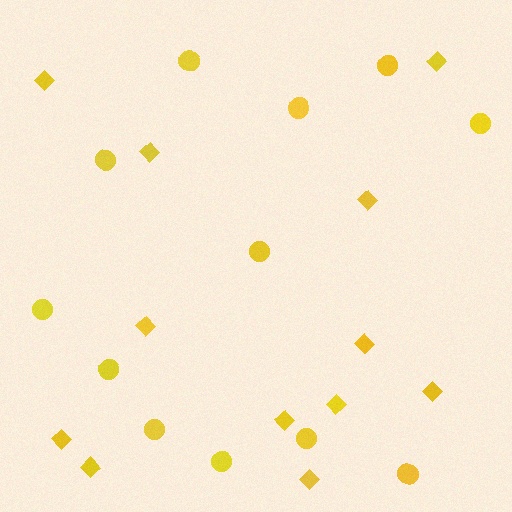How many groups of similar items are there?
There are 2 groups: one group of diamonds (12) and one group of circles (12).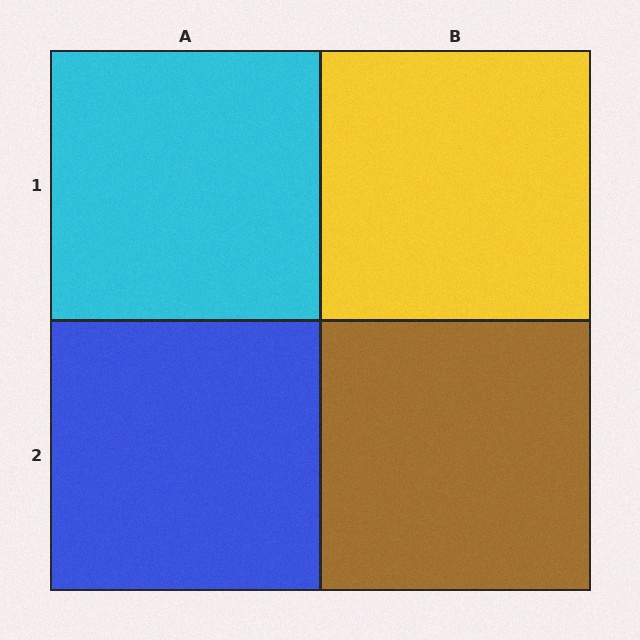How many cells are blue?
1 cell is blue.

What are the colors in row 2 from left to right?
Blue, brown.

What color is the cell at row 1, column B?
Yellow.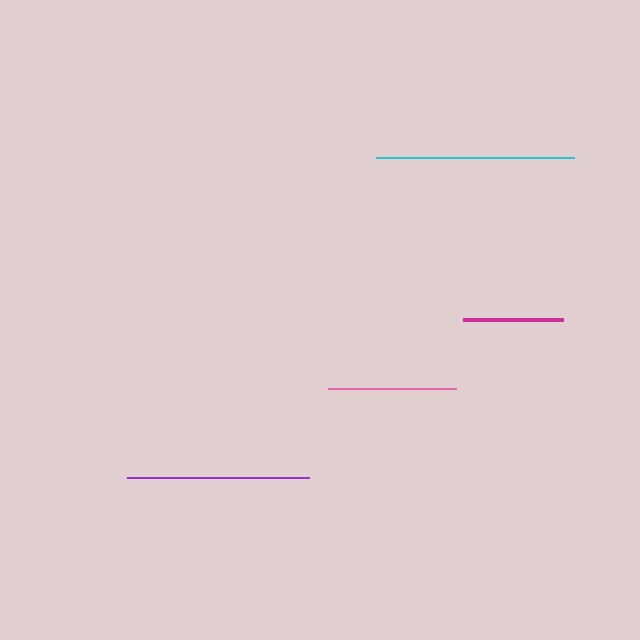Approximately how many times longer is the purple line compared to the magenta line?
The purple line is approximately 1.8 times the length of the magenta line.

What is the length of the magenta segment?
The magenta segment is approximately 100 pixels long.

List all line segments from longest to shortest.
From longest to shortest: cyan, purple, pink, magenta.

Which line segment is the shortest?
The magenta line is the shortest at approximately 100 pixels.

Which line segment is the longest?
The cyan line is the longest at approximately 198 pixels.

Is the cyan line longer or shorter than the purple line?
The cyan line is longer than the purple line.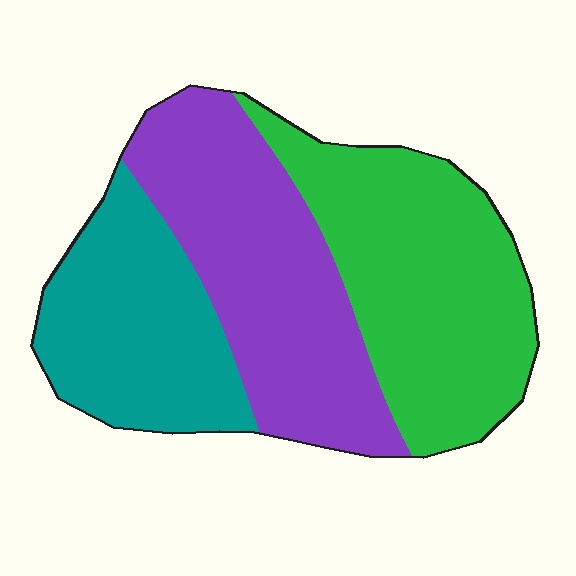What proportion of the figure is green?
Green covers roughly 40% of the figure.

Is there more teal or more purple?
Purple.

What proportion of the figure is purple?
Purple takes up between a third and a half of the figure.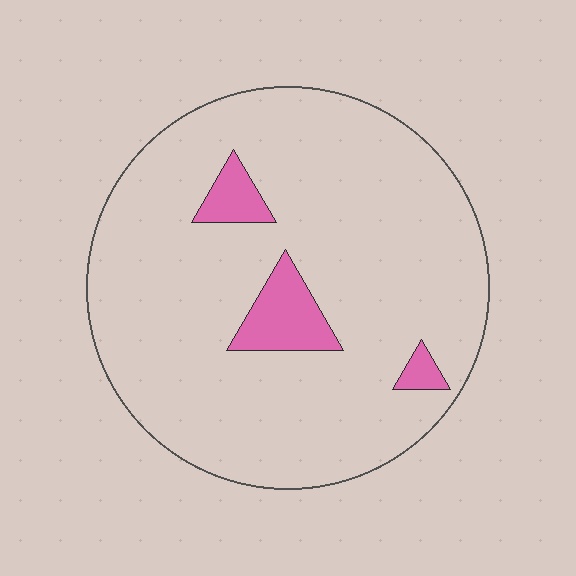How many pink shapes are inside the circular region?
3.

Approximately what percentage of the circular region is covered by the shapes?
Approximately 10%.